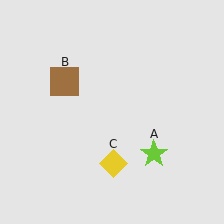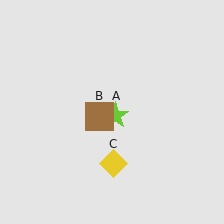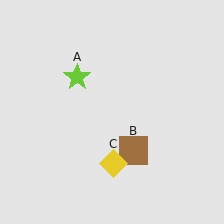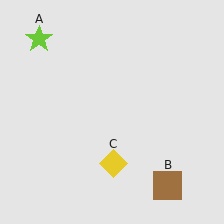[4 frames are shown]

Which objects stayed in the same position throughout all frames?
Yellow diamond (object C) remained stationary.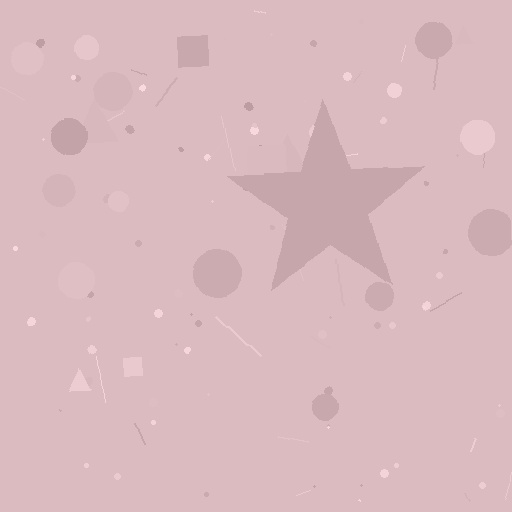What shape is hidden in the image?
A star is hidden in the image.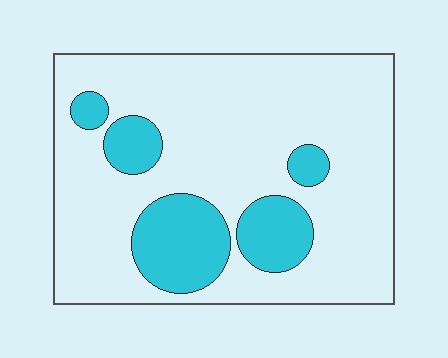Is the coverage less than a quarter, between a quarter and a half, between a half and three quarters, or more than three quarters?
Less than a quarter.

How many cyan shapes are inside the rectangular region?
5.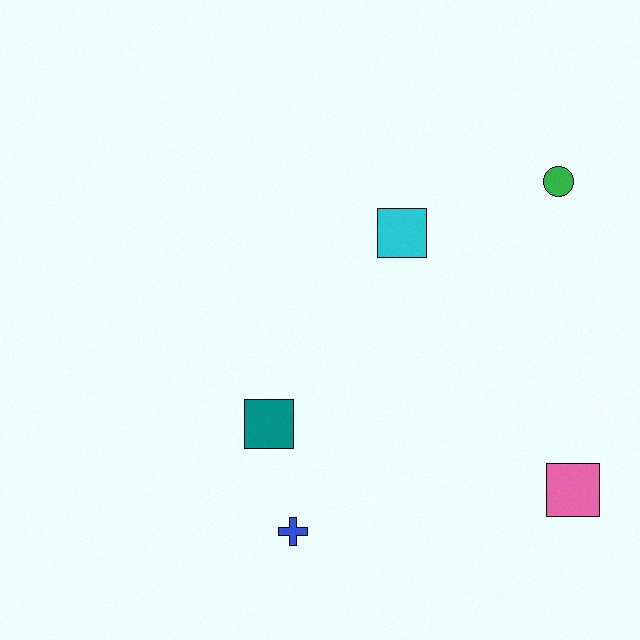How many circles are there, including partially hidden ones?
There is 1 circle.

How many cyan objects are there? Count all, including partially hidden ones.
There is 1 cyan object.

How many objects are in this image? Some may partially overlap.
There are 5 objects.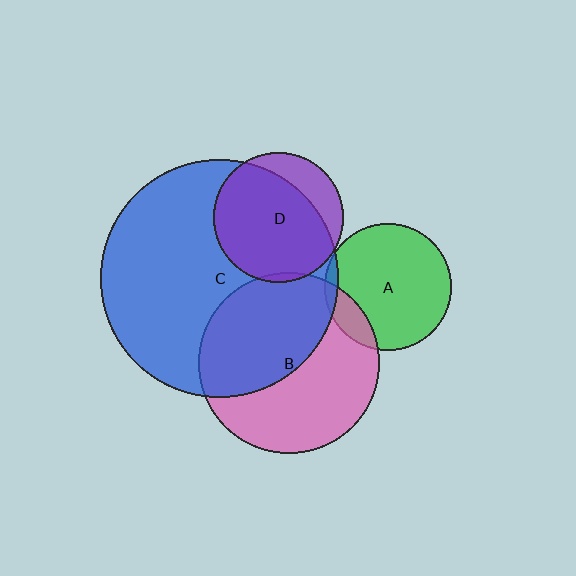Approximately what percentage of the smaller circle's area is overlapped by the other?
Approximately 5%.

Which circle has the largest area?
Circle C (blue).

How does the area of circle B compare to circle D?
Approximately 2.0 times.